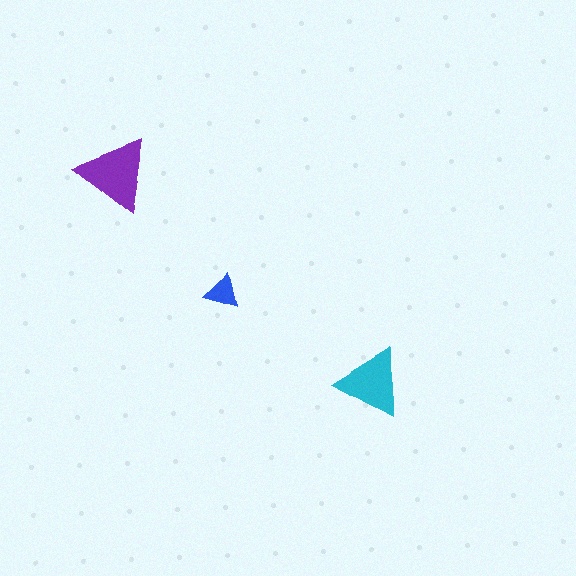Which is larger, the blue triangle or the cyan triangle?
The cyan one.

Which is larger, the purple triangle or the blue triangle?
The purple one.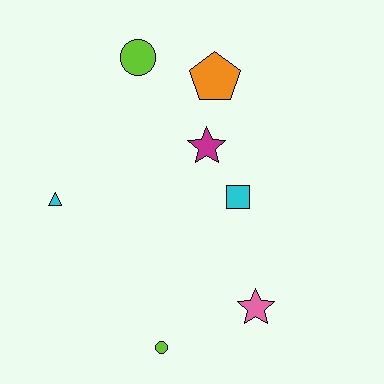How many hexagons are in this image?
There are no hexagons.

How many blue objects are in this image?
There are no blue objects.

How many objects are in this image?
There are 7 objects.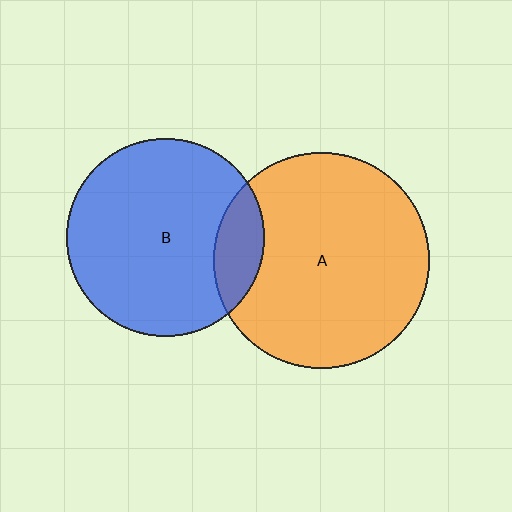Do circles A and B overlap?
Yes.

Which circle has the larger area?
Circle A (orange).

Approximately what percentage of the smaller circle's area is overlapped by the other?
Approximately 15%.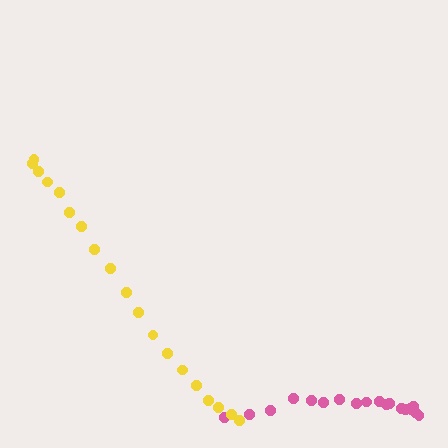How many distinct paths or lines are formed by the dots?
There are 2 distinct paths.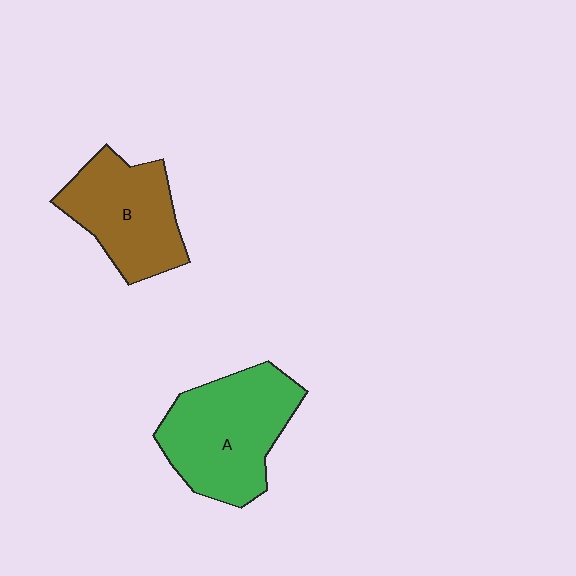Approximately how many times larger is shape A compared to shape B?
Approximately 1.2 times.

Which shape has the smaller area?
Shape B (brown).